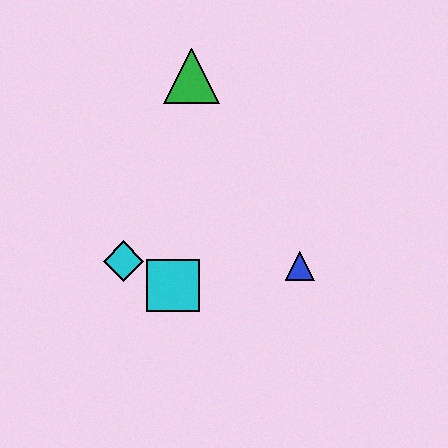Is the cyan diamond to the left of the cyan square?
Yes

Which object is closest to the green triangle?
The cyan diamond is closest to the green triangle.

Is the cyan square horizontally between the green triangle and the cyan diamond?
Yes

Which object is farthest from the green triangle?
The blue triangle is farthest from the green triangle.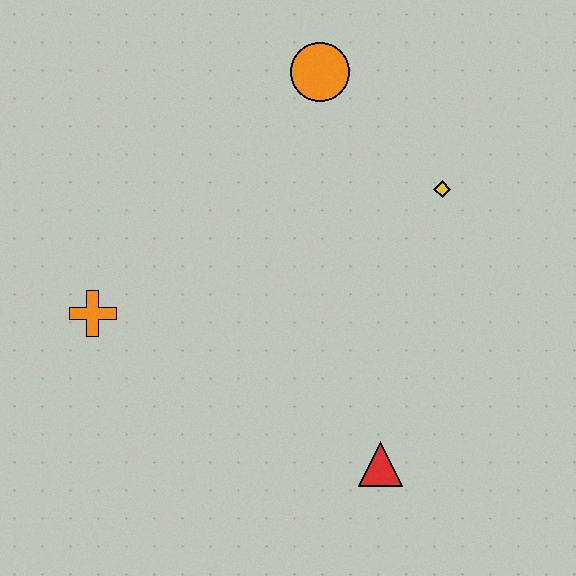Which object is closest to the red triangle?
The yellow diamond is closest to the red triangle.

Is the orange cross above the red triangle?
Yes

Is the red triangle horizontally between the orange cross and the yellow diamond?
Yes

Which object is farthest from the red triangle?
The orange circle is farthest from the red triangle.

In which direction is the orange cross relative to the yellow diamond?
The orange cross is to the left of the yellow diamond.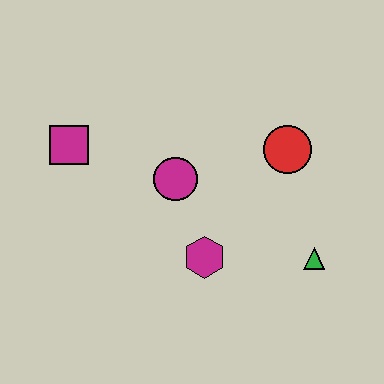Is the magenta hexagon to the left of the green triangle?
Yes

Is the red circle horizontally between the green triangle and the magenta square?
Yes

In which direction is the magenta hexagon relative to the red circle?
The magenta hexagon is below the red circle.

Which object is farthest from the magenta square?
The green triangle is farthest from the magenta square.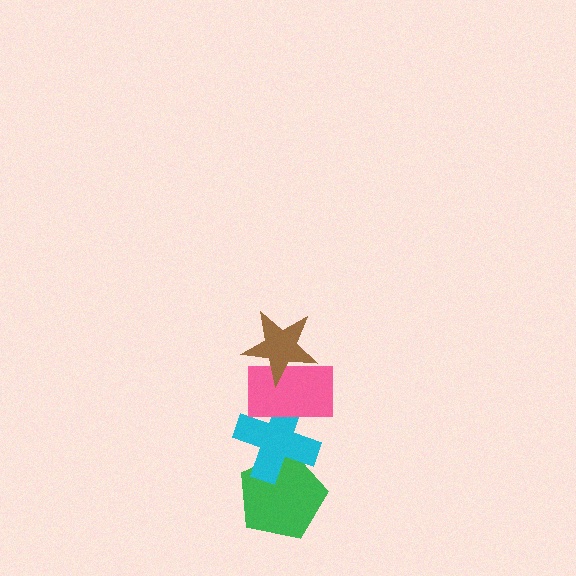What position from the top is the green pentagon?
The green pentagon is 4th from the top.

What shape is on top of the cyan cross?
The pink rectangle is on top of the cyan cross.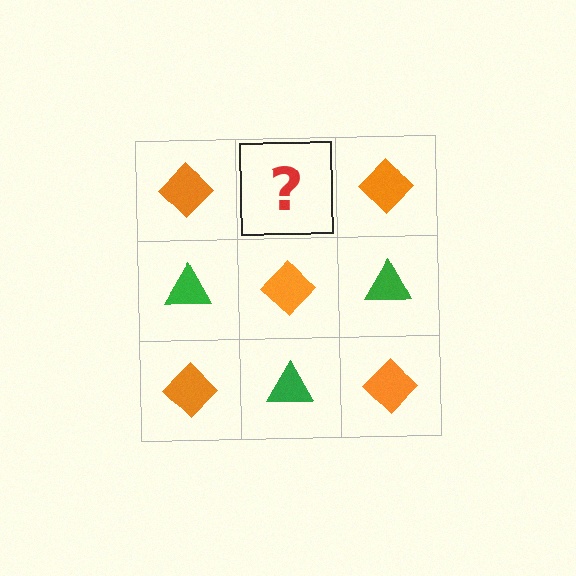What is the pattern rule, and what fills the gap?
The rule is that it alternates orange diamond and green triangle in a checkerboard pattern. The gap should be filled with a green triangle.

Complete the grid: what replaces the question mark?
The question mark should be replaced with a green triangle.